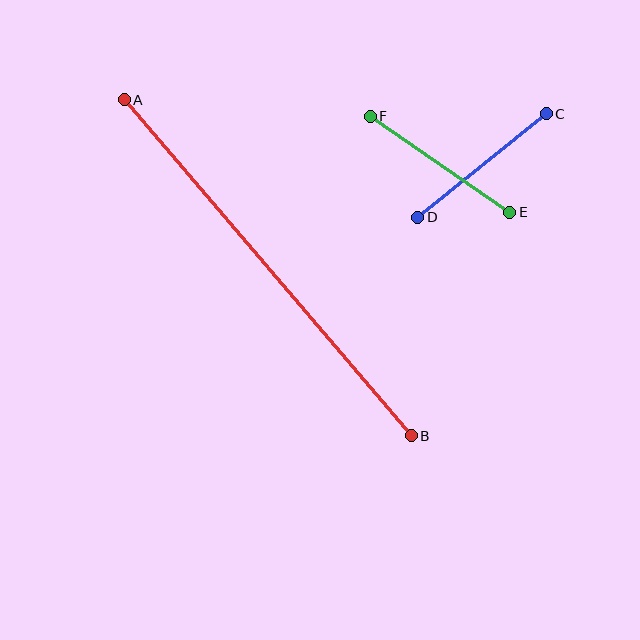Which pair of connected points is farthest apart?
Points A and B are farthest apart.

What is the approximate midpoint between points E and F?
The midpoint is at approximately (440, 164) pixels.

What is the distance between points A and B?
The distance is approximately 442 pixels.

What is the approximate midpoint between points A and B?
The midpoint is at approximately (268, 268) pixels.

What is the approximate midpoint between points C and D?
The midpoint is at approximately (482, 165) pixels.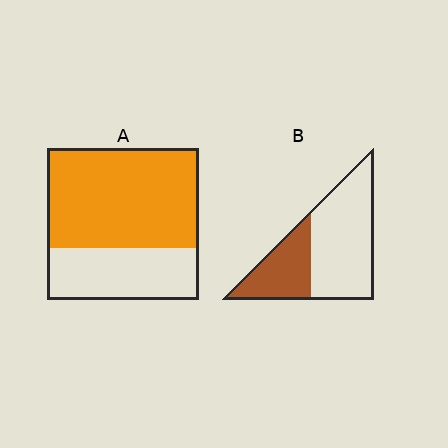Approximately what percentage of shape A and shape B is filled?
A is approximately 65% and B is approximately 35%.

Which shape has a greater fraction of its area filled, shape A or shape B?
Shape A.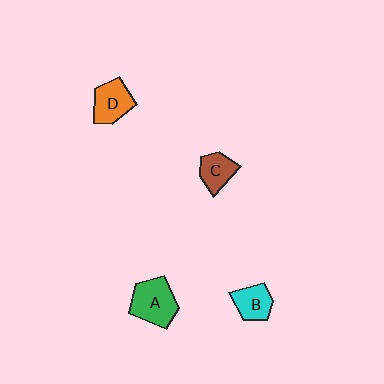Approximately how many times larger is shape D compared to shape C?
Approximately 1.2 times.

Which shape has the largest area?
Shape A (green).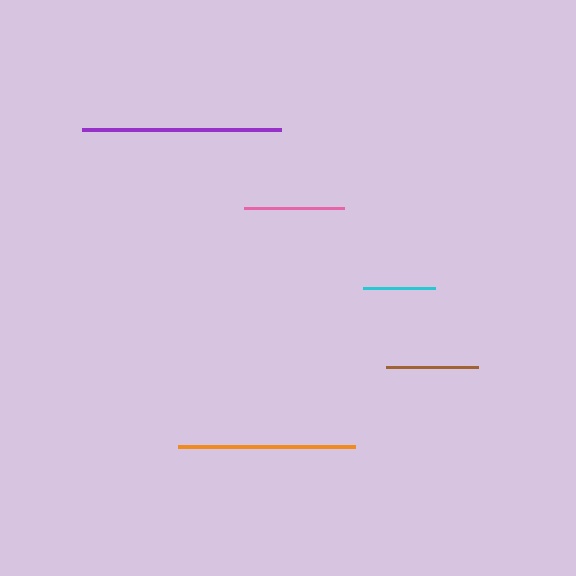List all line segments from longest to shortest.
From longest to shortest: purple, orange, pink, brown, cyan.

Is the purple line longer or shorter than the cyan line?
The purple line is longer than the cyan line.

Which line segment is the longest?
The purple line is the longest at approximately 199 pixels.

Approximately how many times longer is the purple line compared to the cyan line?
The purple line is approximately 2.8 times the length of the cyan line.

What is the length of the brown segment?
The brown segment is approximately 92 pixels long.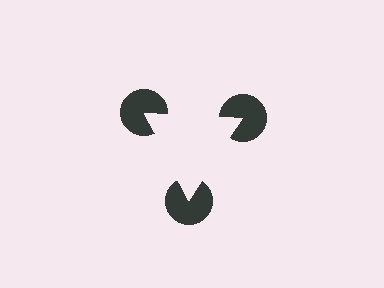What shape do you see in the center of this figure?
An illusory triangle — its edges are inferred from the aligned wedge cuts in the pac-man discs, not physically drawn.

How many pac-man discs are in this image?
There are 3 — one at each vertex of the illusory triangle.